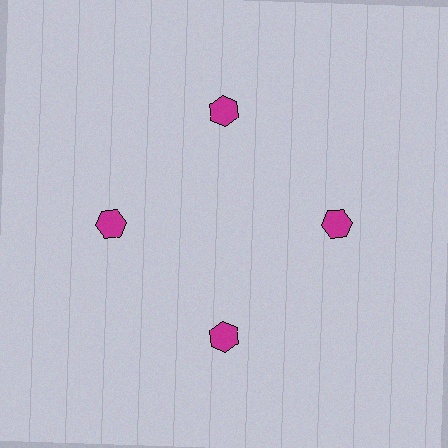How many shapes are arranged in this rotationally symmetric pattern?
There are 4 shapes, arranged in 4 groups of 1.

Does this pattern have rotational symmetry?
Yes, this pattern has 4-fold rotational symmetry. It looks the same after rotating 90 degrees around the center.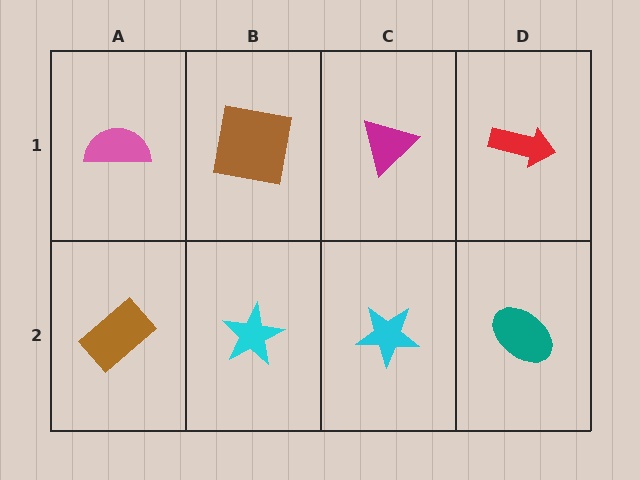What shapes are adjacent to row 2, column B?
A brown square (row 1, column B), a brown rectangle (row 2, column A), a cyan star (row 2, column C).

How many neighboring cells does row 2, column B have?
3.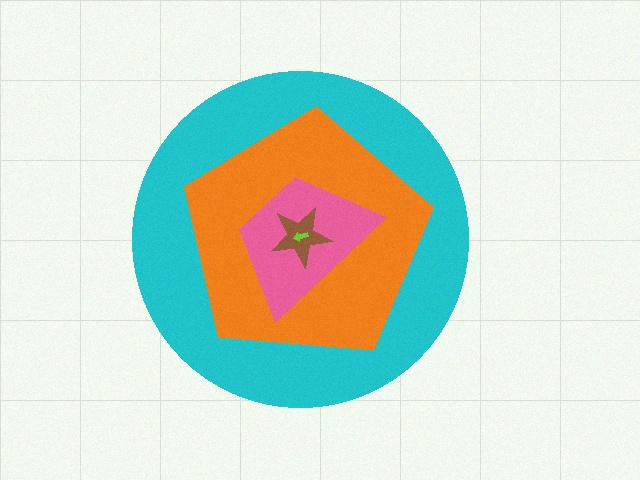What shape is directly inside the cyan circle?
The orange pentagon.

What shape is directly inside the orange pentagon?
The pink trapezoid.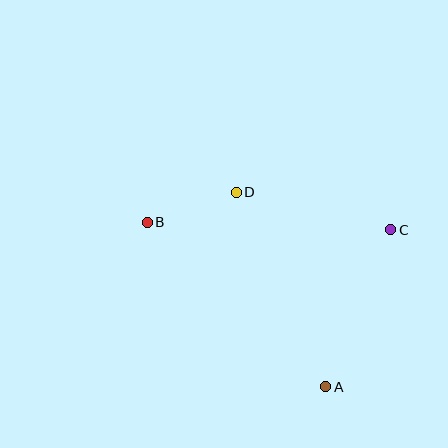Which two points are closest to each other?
Points B and D are closest to each other.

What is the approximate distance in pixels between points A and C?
The distance between A and C is approximately 170 pixels.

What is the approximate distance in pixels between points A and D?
The distance between A and D is approximately 214 pixels.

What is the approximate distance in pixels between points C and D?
The distance between C and D is approximately 159 pixels.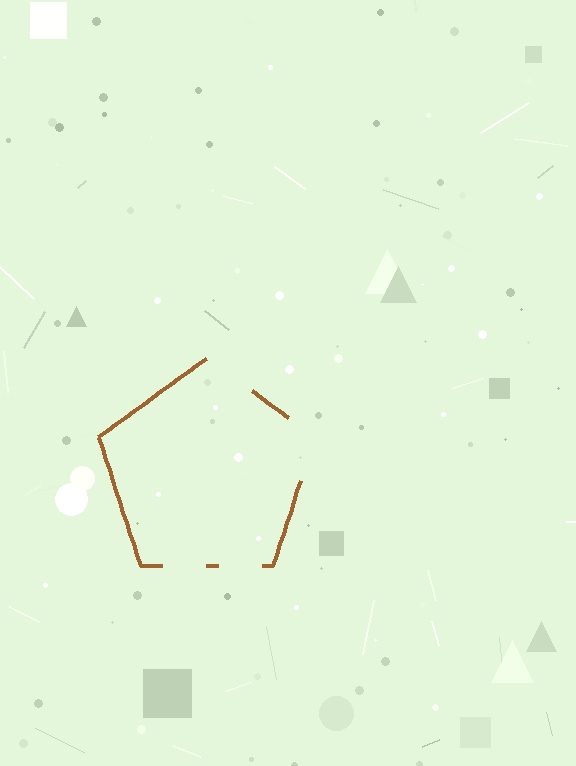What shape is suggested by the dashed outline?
The dashed outline suggests a pentagon.